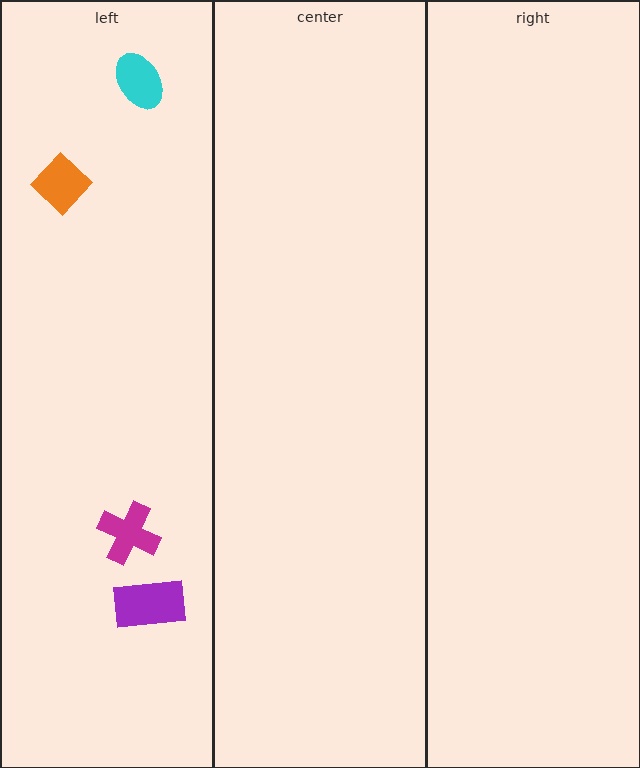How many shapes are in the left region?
4.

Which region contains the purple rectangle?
The left region.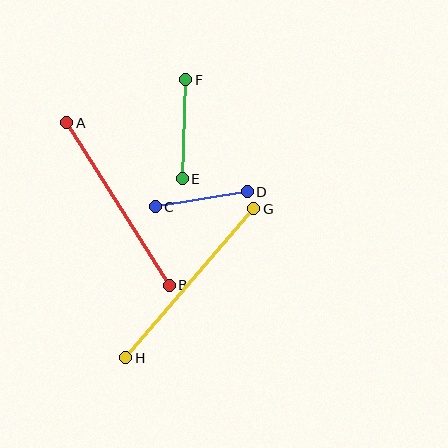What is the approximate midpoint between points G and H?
The midpoint is at approximately (190, 283) pixels.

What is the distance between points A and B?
The distance is approximately 192 pixels.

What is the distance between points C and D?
The distance is approximately 93 pixels.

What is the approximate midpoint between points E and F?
The midpoint is at approximately (184, 129) pixels.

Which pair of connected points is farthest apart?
Points G and H are farthest apart.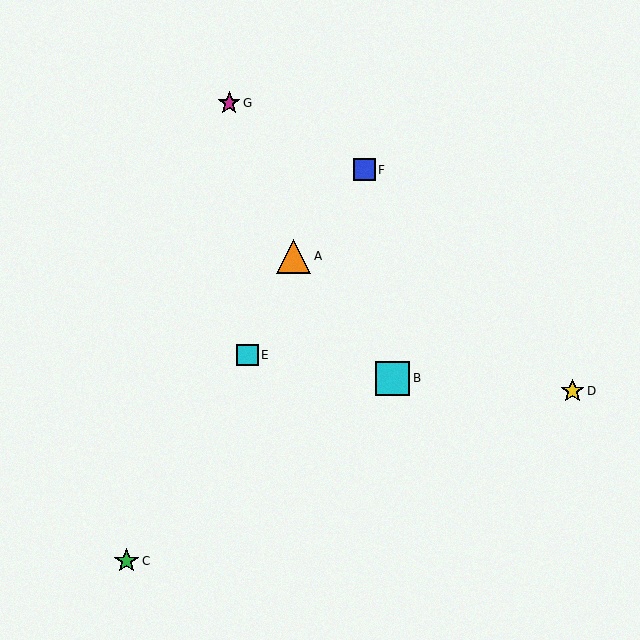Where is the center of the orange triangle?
The center of the orange triangle is at (293, 256).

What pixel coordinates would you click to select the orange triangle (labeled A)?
Click at (293, 256) to select the orange triangle A.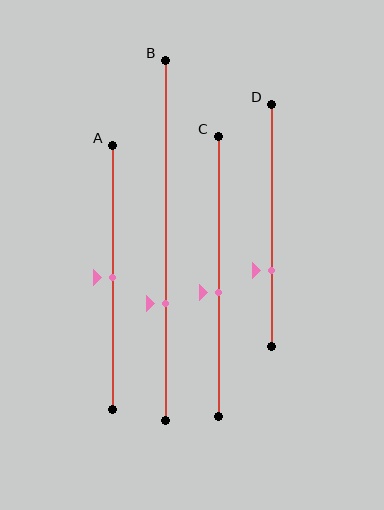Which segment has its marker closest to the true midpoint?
Segment A has its marker closest to the true midpoint.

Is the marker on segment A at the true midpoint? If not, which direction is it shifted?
Yes, the marker on segment A is at the true midpoint.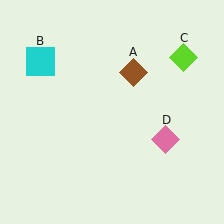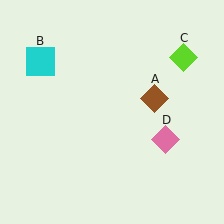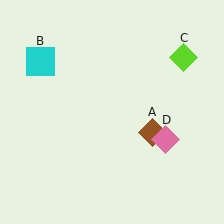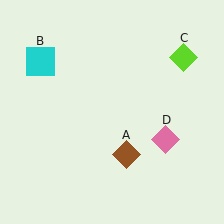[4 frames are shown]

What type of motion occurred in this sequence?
The brown diamond (object A) rotated clockwise around the center of the scene.